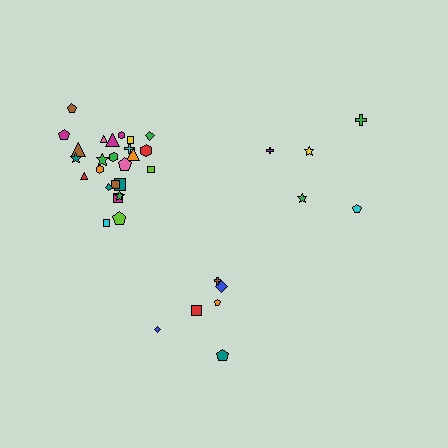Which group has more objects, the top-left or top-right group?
The top-left group.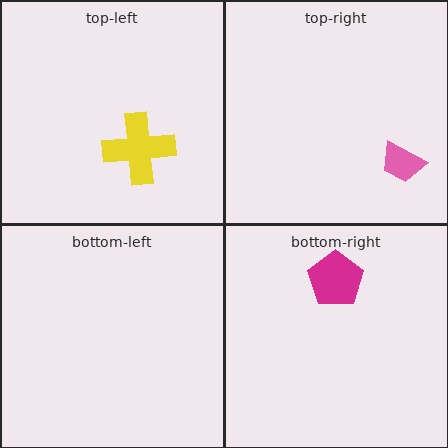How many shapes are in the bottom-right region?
1.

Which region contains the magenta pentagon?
The bottom-right region.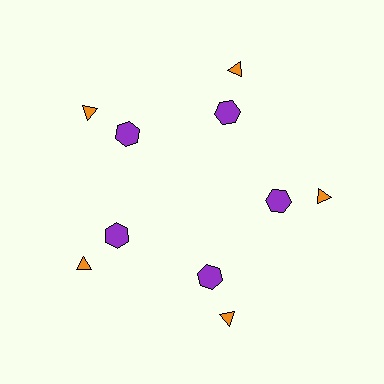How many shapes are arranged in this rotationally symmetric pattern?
There are 10 shapes, arranged in 5 groups of 2.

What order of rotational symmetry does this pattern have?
This pattern has 5-fold rotational symmetry.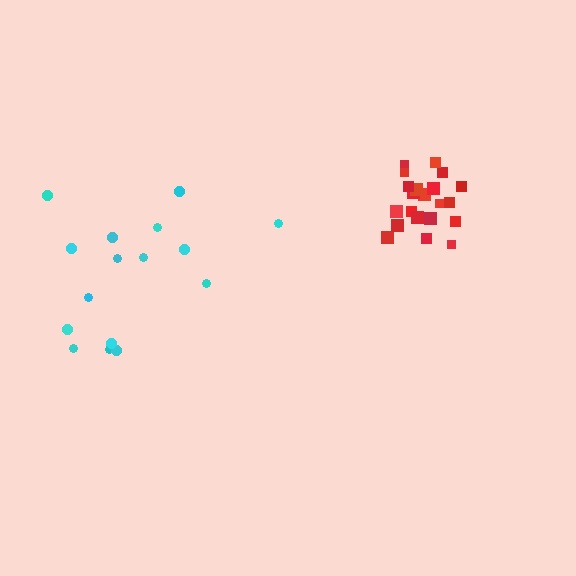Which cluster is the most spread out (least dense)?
Cyan.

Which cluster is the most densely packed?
Red.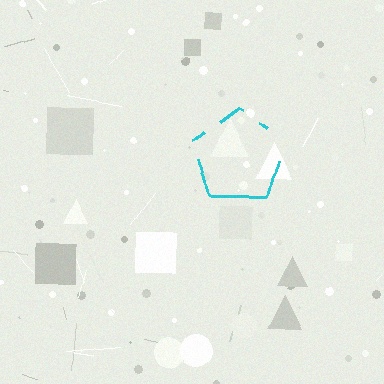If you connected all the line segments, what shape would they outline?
They would outline a pentagon.